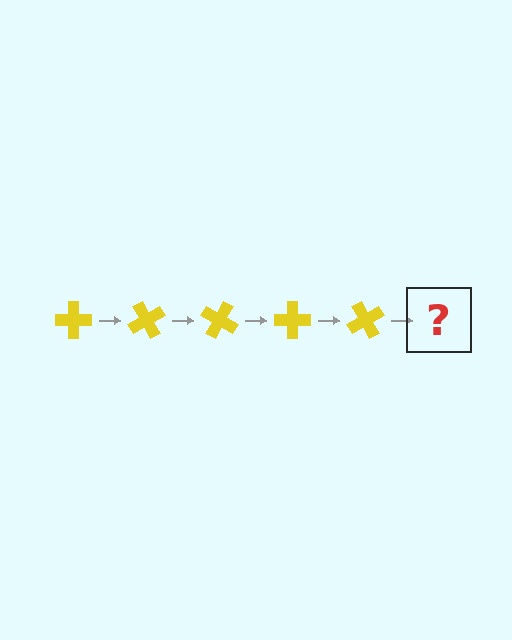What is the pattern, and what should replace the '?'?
The pattern is that the cross rotates 60 degrees each step. The '?' should be a yellow cross rotated 300 degrees.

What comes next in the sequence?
The next element should be a yellow cross rotated 300 degrees.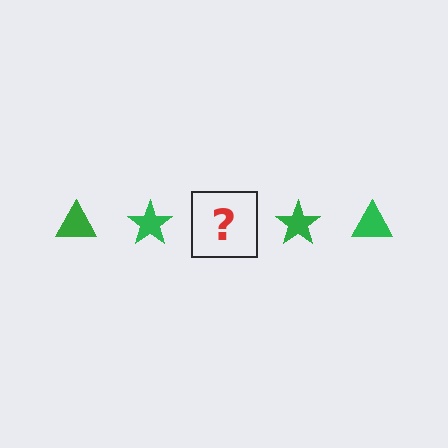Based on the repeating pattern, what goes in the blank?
The blank should be a green triangle.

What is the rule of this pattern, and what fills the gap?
The rule is that the pattern cycles through triangle, star shapes in green. The gap should be filled with a green triangle.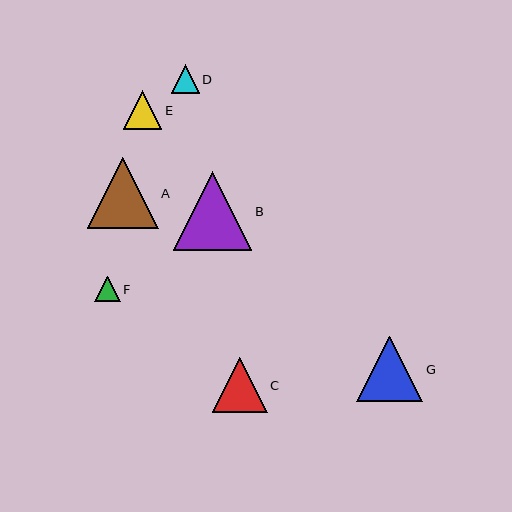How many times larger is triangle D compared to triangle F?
Triangle D is approximately 1.1 times the size of triangle F.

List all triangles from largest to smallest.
From largest to smallest: B, A, G, C, E, D, F.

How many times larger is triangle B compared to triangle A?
Triangle B is approximately 1.1 times the size of triangle A.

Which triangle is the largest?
Triangle B is the largest with a size of approximately 78 pixels.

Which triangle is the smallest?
Triangle F is the smallest with a size of approximately 26 pixels.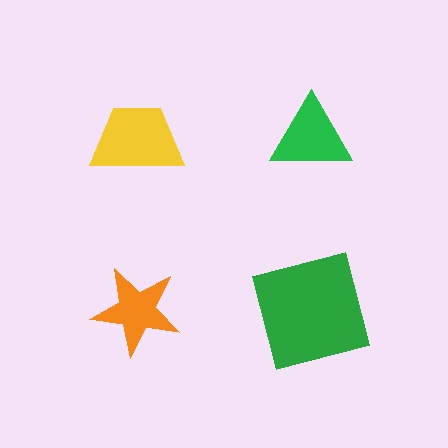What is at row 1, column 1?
A yellow trapezoid.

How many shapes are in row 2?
2 shapes.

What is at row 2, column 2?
A green square.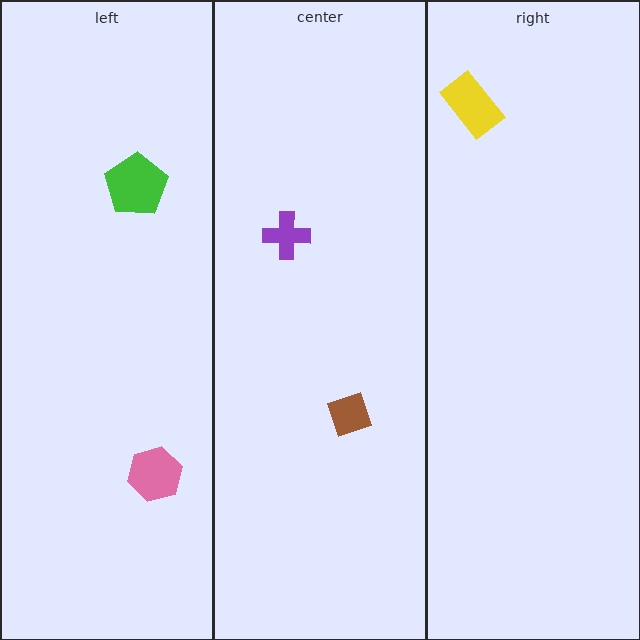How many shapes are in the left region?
2.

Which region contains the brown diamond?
The center region.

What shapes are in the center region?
The brown diamond, the purple cross.